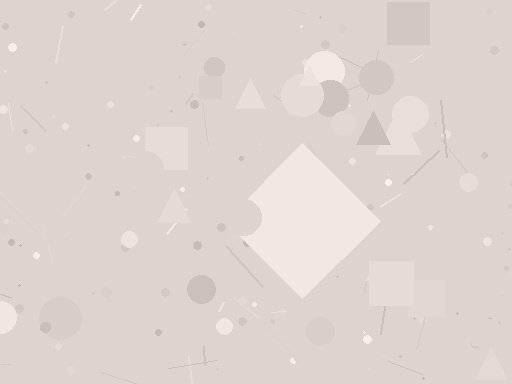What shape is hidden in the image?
A diamond is hidden in the image.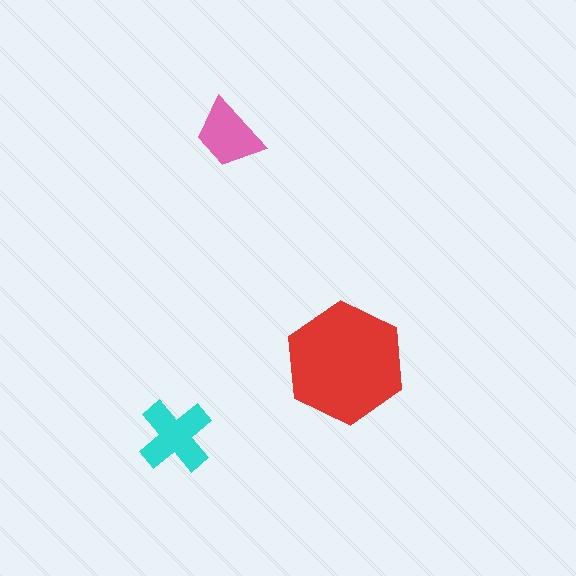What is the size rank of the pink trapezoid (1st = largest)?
3rd.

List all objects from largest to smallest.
The red hexagon, the cyan cross, the pink trapezoid.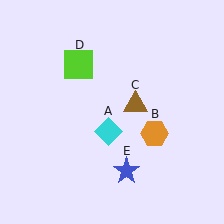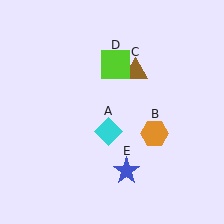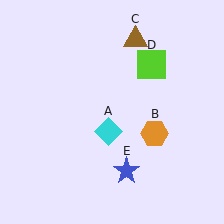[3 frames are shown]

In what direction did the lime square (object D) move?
The lime square (object D) moved right.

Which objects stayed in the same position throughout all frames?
Cyan diamond (object A) and orange hexagon (object B) and blue star (object E) remained stationary.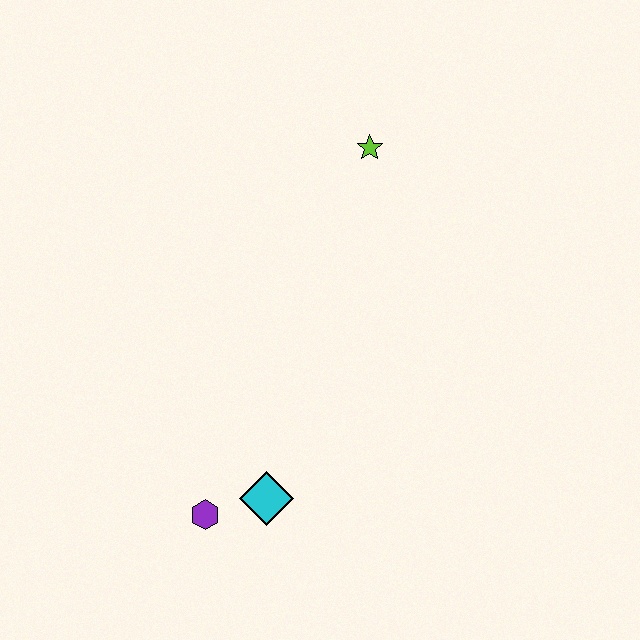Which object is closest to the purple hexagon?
The cyan diamond is closest to the purple hexagon.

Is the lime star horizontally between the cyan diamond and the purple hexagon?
No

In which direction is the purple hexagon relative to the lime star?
The purple hexagon is below the lime star.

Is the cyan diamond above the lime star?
No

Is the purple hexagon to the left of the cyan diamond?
Yes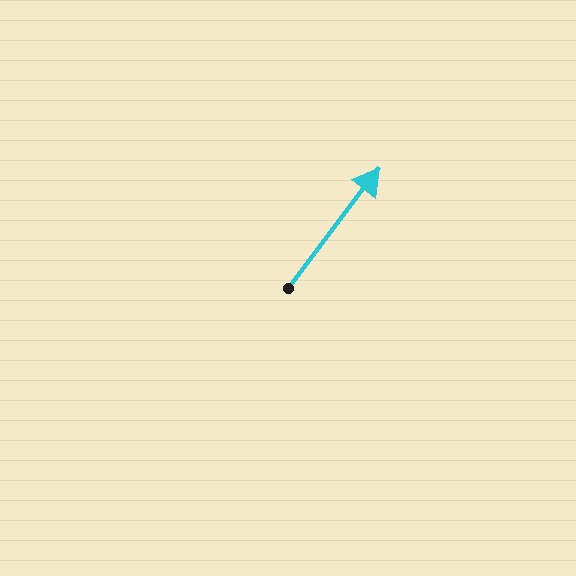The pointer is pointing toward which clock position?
Roughly 1 o'clock.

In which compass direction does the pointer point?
Northeast.